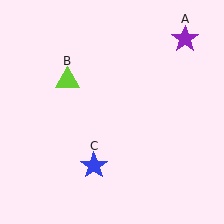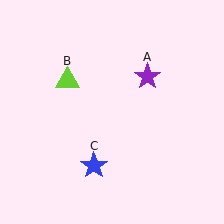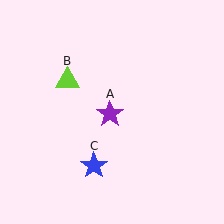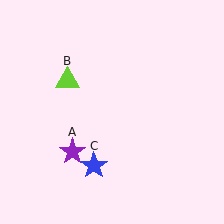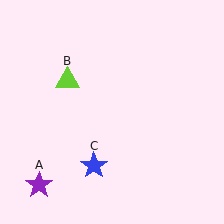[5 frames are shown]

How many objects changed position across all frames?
1 object changed position: purple star (object A).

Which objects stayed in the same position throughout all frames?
Lime triangle (object B) and blue star (object C) remained stationary.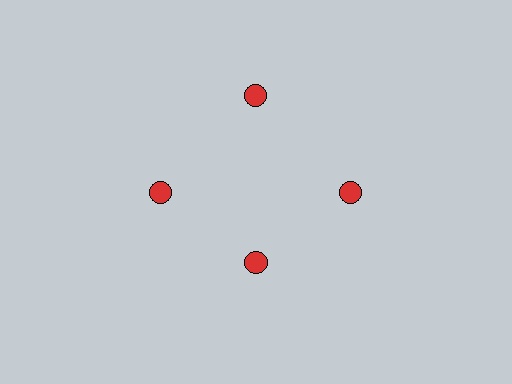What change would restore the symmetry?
The symmetry would be restored by moving it outward, back onto the ring so that all 4 circles sit at equal angles and equal distance from the center.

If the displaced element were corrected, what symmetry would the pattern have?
It would have 4-fold rotational symmetry — the pattern would map onto itself every 90 degrees.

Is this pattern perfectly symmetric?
No. The 4 red circles are arranged in a ring, but one element near the 6 o'clock position is pulled inward toward the center, breaking the 4-fold rotational symmetry.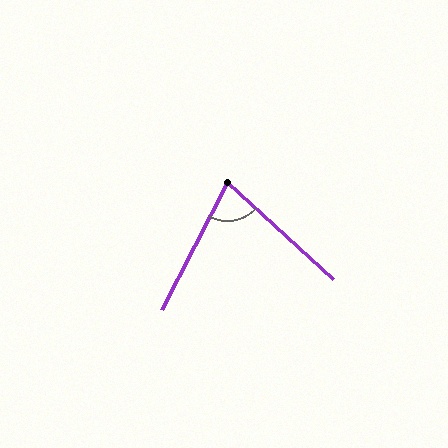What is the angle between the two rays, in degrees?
Approximately 75 degrees.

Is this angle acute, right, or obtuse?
It is acute.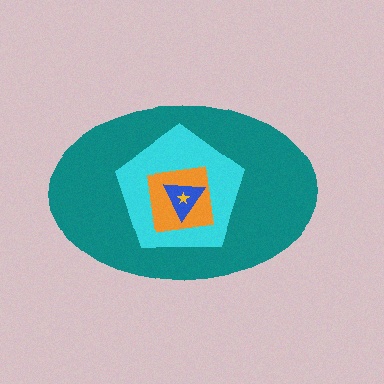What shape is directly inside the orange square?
The blue triangle.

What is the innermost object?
The yellow star.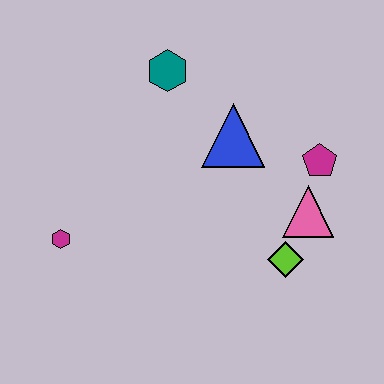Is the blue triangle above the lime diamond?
Yes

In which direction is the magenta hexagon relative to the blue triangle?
The magenta hexagon is to the left of the blue triangle.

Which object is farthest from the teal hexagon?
The lime diamond is farthest from the teal hexagon.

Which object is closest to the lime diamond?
The pink triangle is closest to the lime diamond.